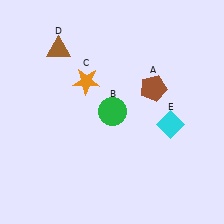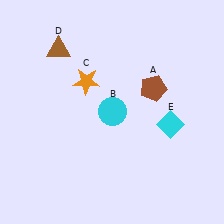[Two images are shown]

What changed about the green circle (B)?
In Image 1, B is green. In Image 2, it changed to cyan.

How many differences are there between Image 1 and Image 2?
There is 1 difference between the two images.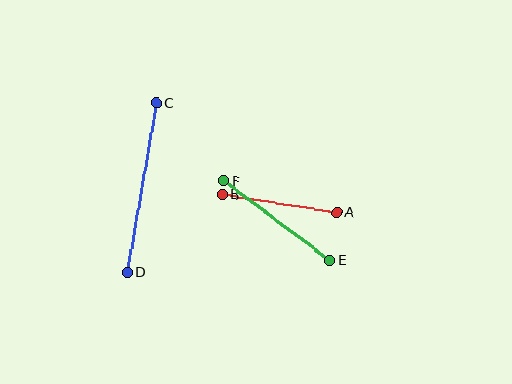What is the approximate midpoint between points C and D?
The midpoint is at approximately (142, 187) pixels.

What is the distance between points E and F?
The distance is approximately 132 pixels.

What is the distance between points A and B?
The distance is approximately 116 pixels.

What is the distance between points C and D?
The distance is approximately 172 pixels.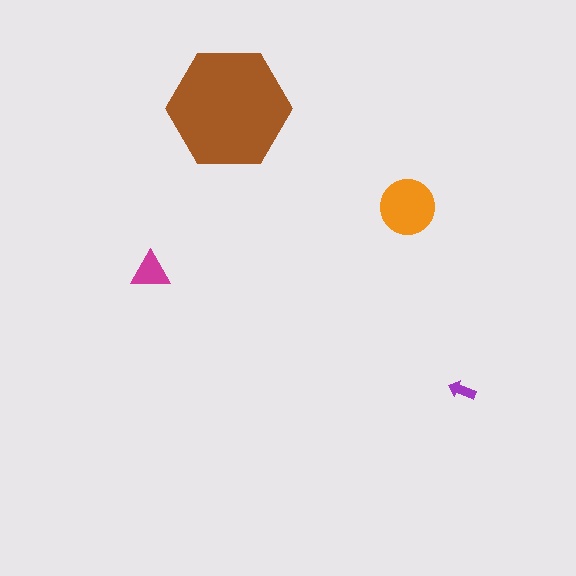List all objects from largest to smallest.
The brown hexagon, the orange circle, the magenta triangle, the purple arrow.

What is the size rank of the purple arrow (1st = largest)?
4th.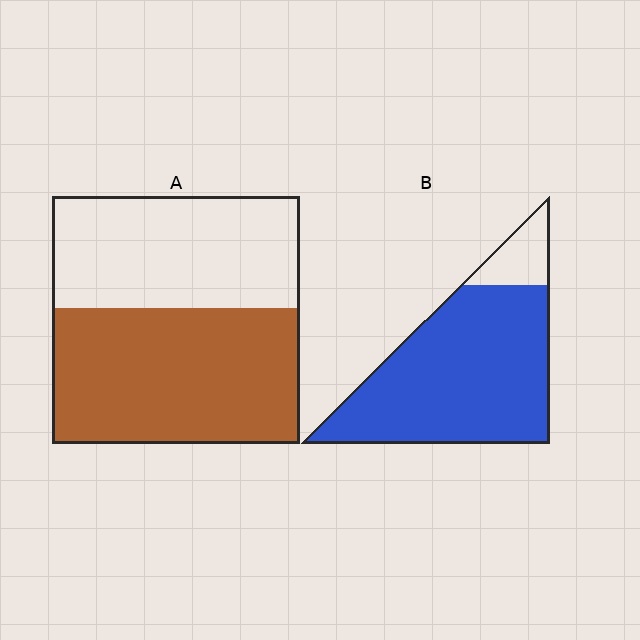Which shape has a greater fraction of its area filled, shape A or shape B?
Shape B.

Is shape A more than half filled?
Yes.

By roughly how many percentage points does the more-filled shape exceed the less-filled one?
By roughly 30 percentage points (B over A).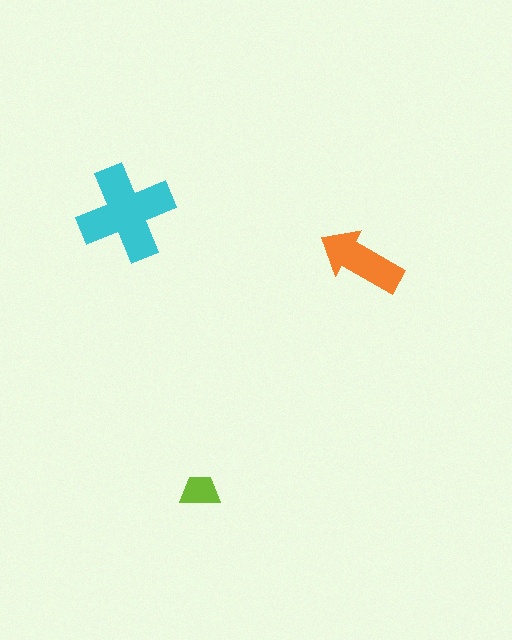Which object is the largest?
The cyan cross.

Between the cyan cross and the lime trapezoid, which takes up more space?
The cyan cross.